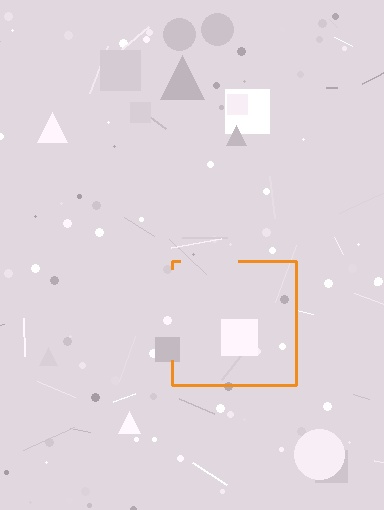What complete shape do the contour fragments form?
The contour fragments form a square.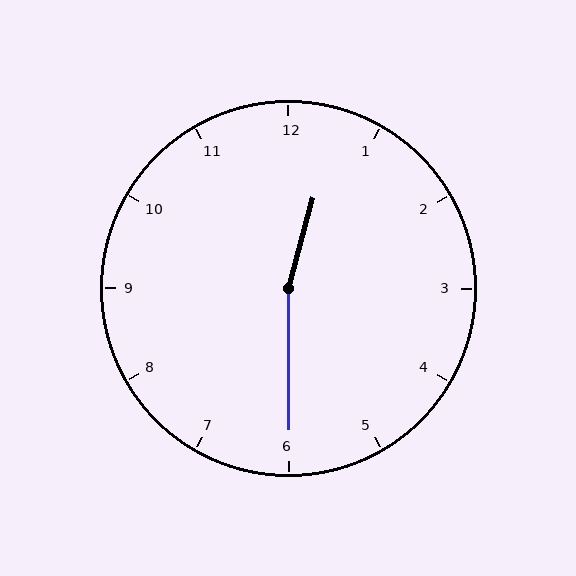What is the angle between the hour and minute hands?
Approximately 165 degrees.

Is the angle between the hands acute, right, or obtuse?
It is obtuse.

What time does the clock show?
12:30.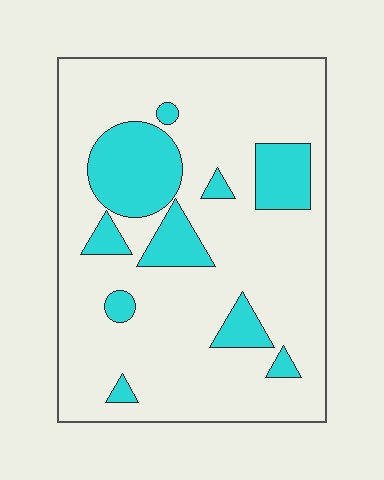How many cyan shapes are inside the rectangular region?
10.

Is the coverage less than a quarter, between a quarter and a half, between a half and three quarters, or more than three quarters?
Less than a quarter.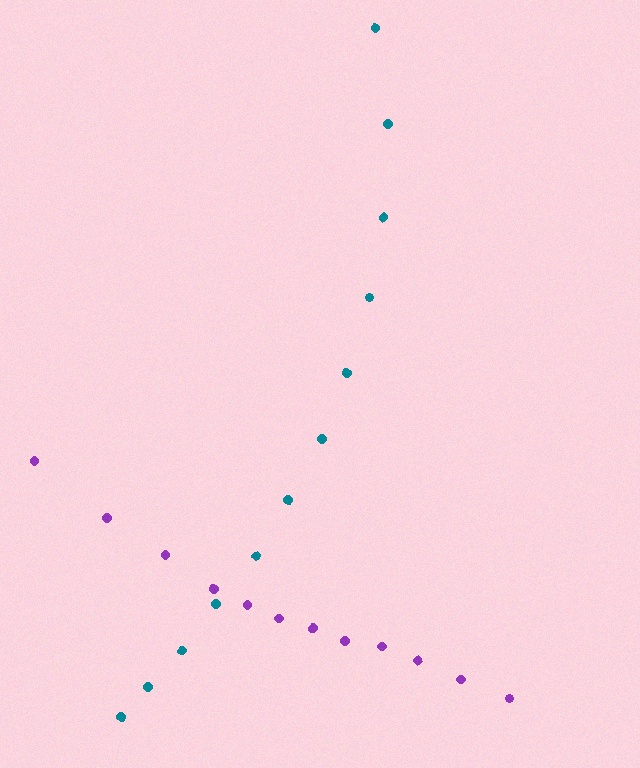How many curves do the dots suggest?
There are 2 distinct paths.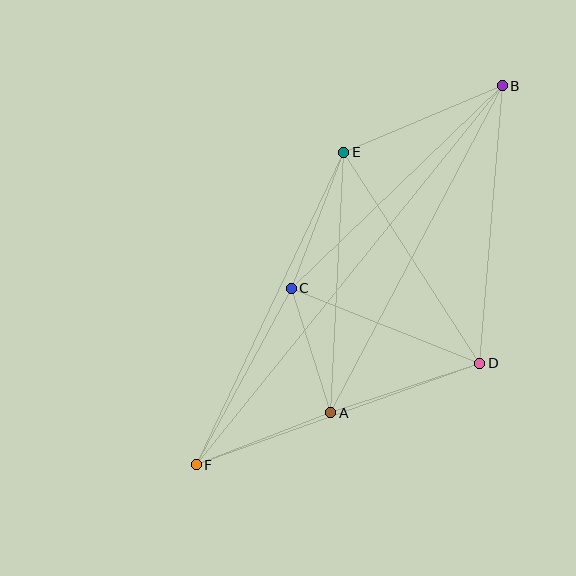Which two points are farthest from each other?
Points B and F are farthest from each other.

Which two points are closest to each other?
Points A and C are closest to each other.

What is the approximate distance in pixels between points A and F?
The distance between A and F is approximately 144 pixels.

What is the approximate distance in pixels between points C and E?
The distance between C and E is approximately 146 pixels.